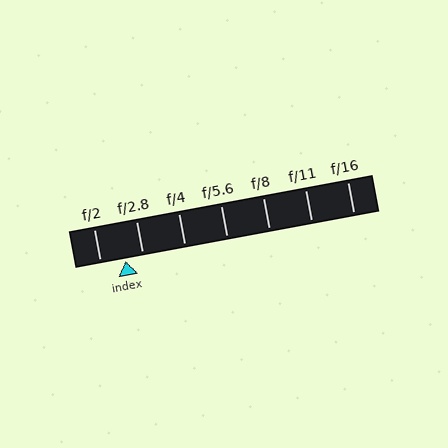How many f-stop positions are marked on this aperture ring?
There are 7 f-stop positions marked.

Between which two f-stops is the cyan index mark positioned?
The index mark is between f/2 and f/2.8.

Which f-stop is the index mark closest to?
The index mark is closest to f/2.8.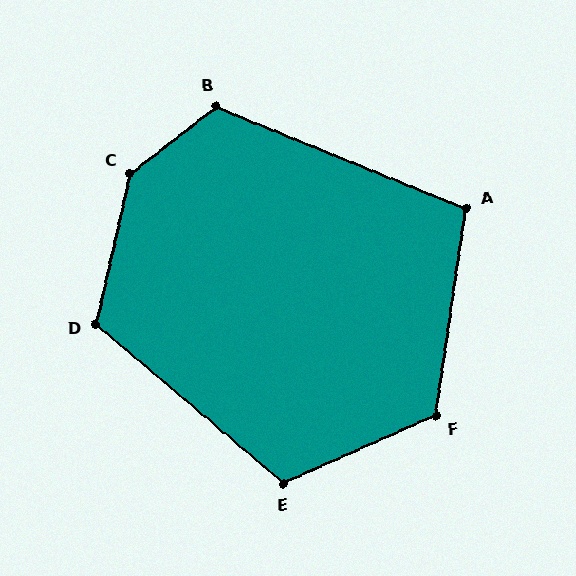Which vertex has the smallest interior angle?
A, at approximately 104 degrees.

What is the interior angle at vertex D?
Approximately 118 degrees (obtuse).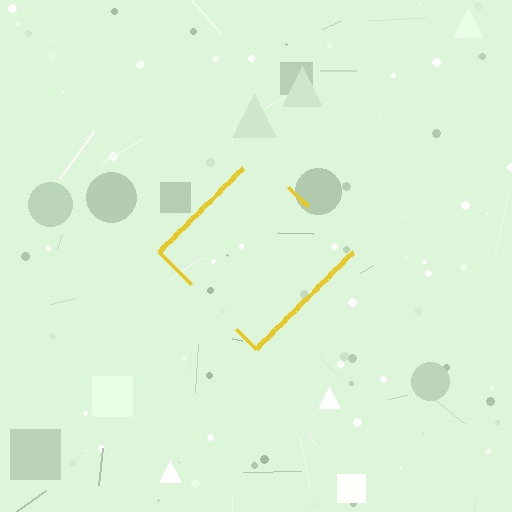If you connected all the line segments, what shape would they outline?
They would outline a diamond.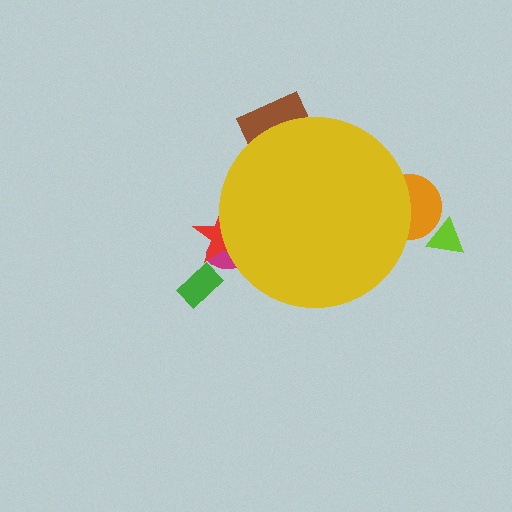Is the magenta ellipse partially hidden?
Yes, the magenta ellipse is partially hidden behind the yellow circle.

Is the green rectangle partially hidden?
No, the green rectangle is fully visible.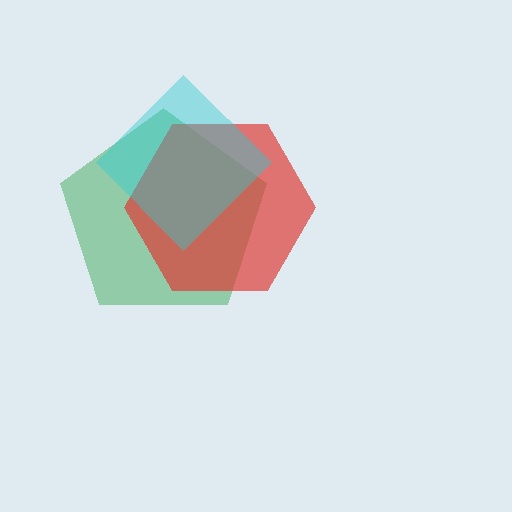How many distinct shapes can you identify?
There are 3 distinct shapes: a green pentagon, a red hexagon, a cyan diamond.